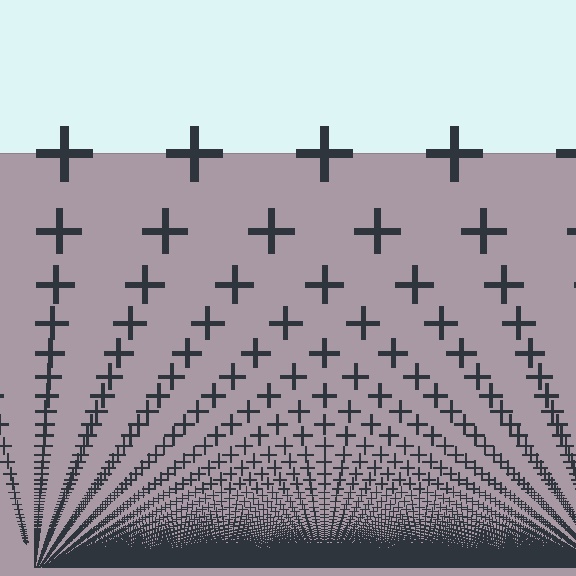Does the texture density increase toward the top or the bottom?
Density increases toward the bottom.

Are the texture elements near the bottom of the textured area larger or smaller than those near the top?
Smaller. The gradient is inverted — elements near the bottom are smaller and denser.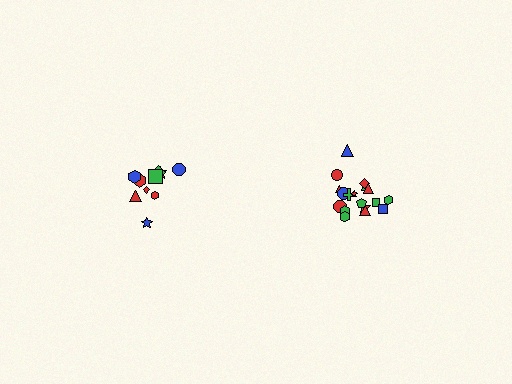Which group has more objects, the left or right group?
The right group.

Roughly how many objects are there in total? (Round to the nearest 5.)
Roughly 30 objects in total.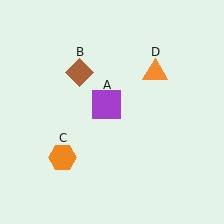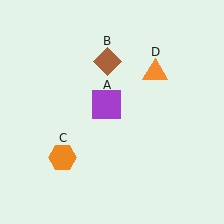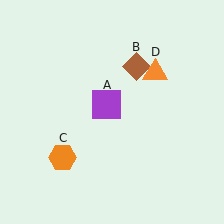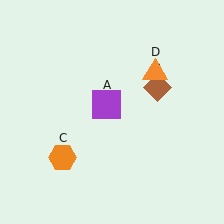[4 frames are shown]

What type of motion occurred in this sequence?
The brown diamond (object B) rotated clockwise around the center of the scene.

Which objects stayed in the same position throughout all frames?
Purple square (object A) and orange hexagon (object C) and orange triangle (object D) remained stationary.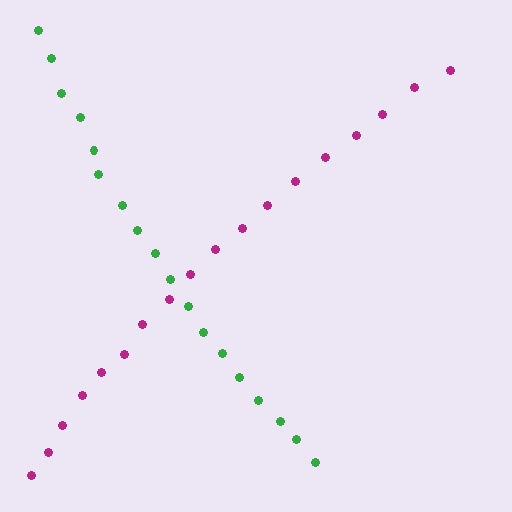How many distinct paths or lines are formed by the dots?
There are 2 distinct paths.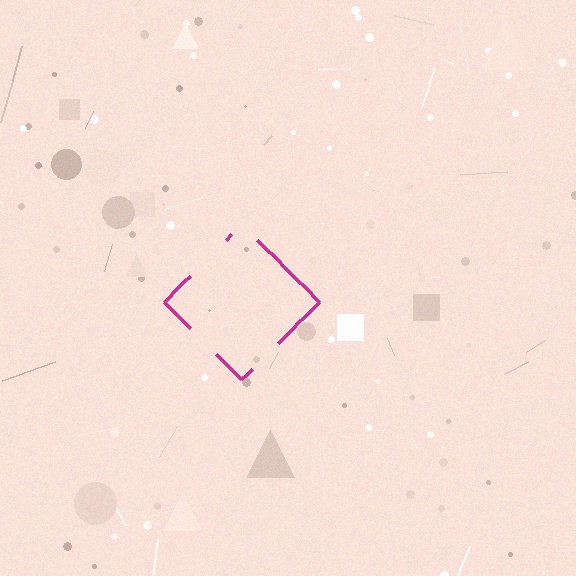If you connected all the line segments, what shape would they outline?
They would outline a diamond.